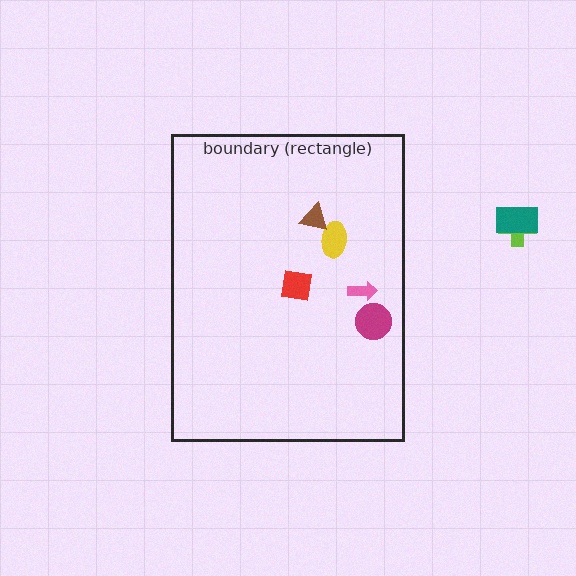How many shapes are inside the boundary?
5 inside, 2 outside.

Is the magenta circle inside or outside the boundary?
Inside.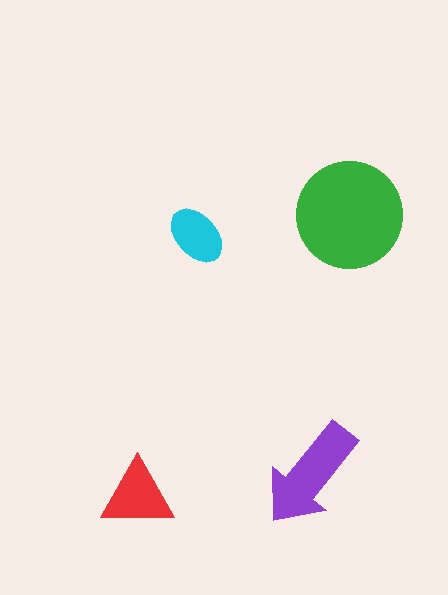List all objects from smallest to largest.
The cyan ellipse, the red triangle, the purple arrow, the green circle.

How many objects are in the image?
There are 4 objects in the image.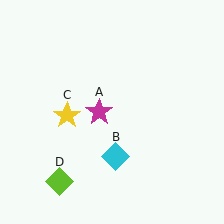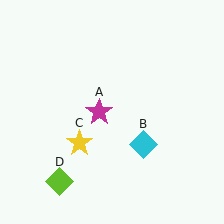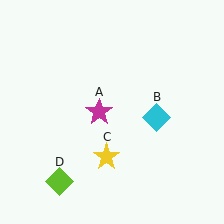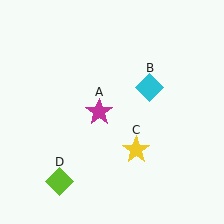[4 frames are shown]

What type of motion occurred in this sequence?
The cyan diamond (object B), yellow star (object C) rotated counterclockwise around the center of the scene.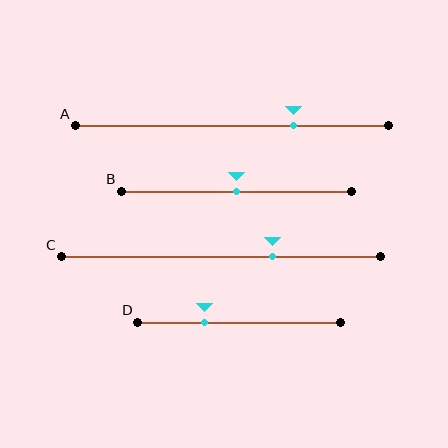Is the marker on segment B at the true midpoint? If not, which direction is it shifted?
Yes, the marker on segment B is at the true midpoint.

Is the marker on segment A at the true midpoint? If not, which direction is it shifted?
No, the marker on segment A is shifted to the right by about 20% of the segment length.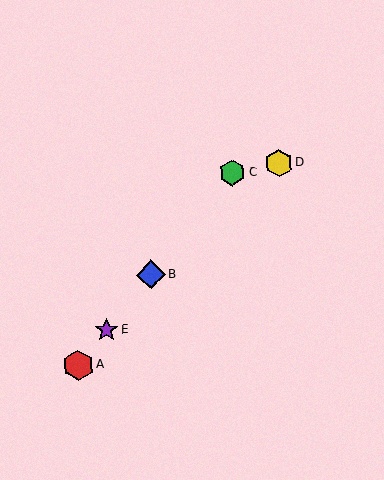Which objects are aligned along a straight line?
Objects A, B, C, E are aligned along a straight line.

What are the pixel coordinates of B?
Object B is at (151, 275).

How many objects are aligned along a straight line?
4 objects (A, B, C, E) are aligned along a straight line.